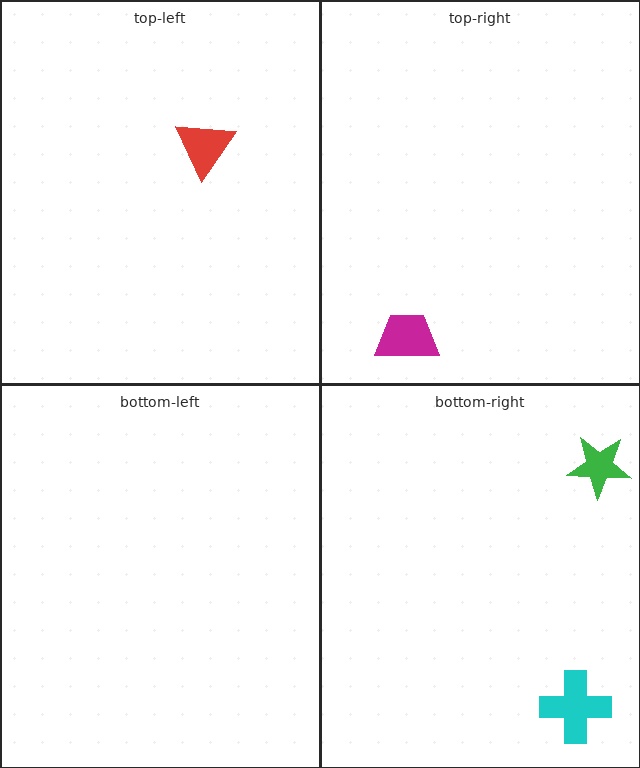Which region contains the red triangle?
The top-left region.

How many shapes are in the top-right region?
1.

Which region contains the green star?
The bottom-right region.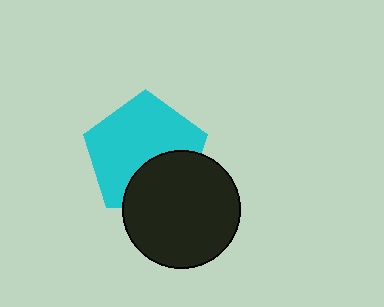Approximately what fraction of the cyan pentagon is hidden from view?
Roughly 32% of the cyan pentagon is hidden behind the black circle.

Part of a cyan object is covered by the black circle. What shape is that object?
It is a pentagon.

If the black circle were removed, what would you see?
You would see the complete cyan pentagon.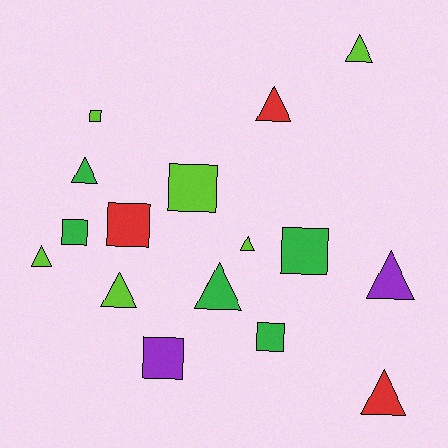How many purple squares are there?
There is 1 purple square.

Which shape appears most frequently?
Triangle, with 9 objects.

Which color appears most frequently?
Lime, with 6 objects.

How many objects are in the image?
There are 16 objects.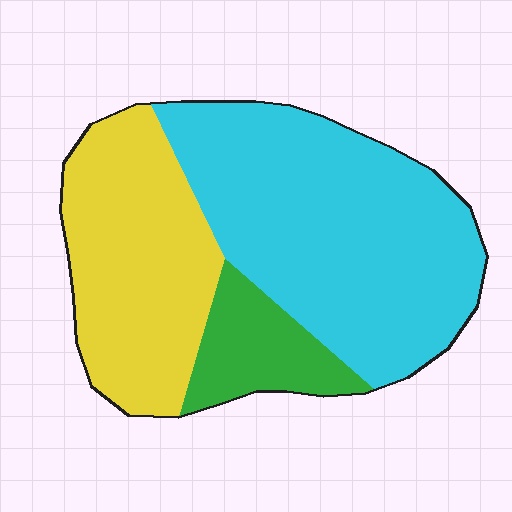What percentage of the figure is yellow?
Yellow takes up about one third (1/3) of the figure.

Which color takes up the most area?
Cyan, at roughly 55%.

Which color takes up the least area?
Green, at roughly 15%.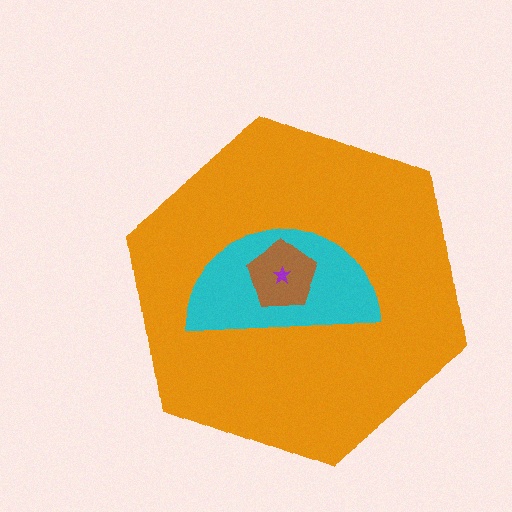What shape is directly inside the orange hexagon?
The cyan semicircle.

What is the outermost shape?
The orange hexagon.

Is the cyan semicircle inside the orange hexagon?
Yes.